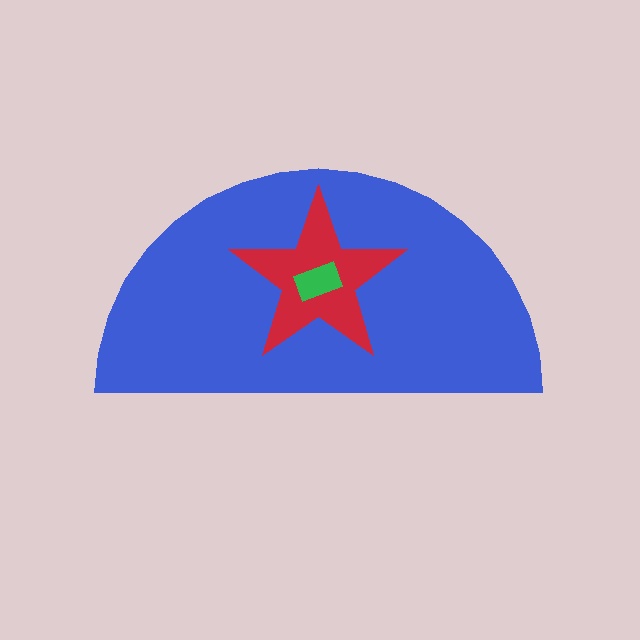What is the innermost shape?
The green rectangle.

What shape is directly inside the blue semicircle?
The red star.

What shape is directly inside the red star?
The green rectangle.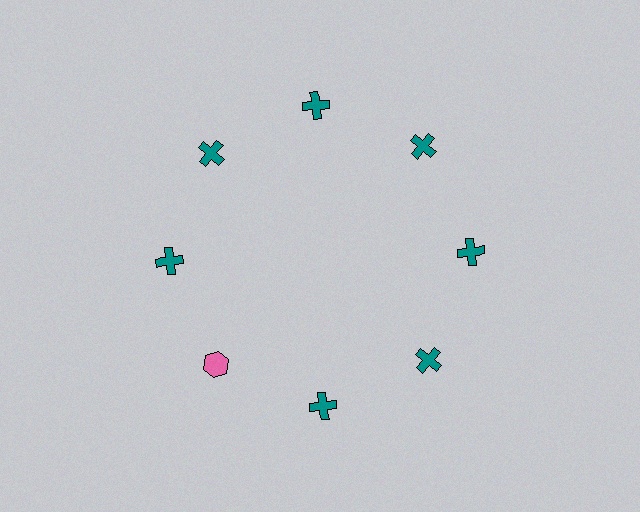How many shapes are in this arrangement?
There are 8 shapes arranged in a ring pattern.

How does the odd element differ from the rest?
It differs in both color (pink instead of teal) and shape (hexagon instead of cross).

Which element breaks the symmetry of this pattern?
The pink hexagon at roughly the 8 o'clock position breaks the symmetry. All other shapes are teal crosses.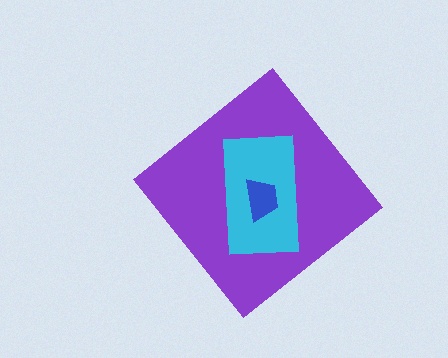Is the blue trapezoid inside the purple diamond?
Yes.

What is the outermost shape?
The purple diamond.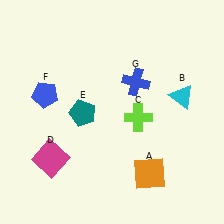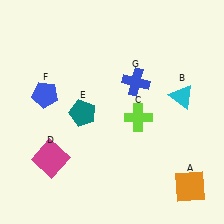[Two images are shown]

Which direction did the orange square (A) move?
The orange square (A) moved right.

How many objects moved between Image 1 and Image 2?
1 object moved between the two images.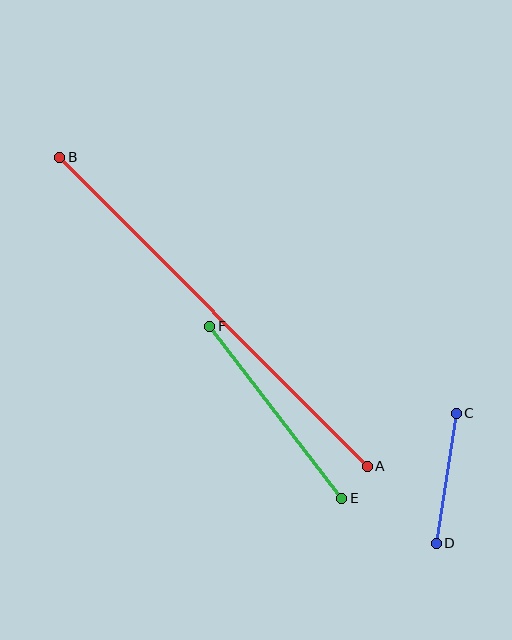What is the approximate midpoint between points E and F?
The midpoint is at approximately (276, 412) pixels.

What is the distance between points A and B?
The distance is approximately 436 pixels.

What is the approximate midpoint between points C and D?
The midpoint is at approximately (446, 478) pixels.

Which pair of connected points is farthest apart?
Points A and B are farthest apart.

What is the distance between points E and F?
The distance is approximately 217 pixels.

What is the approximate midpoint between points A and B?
The midpoint is at approximately (214, 312) pixels.